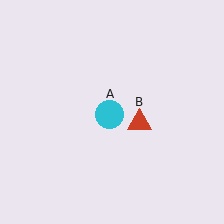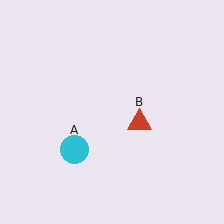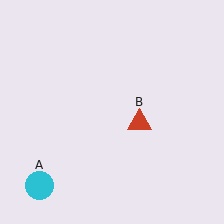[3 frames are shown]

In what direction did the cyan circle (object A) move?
The cyan circle (object A) moved down and to the left.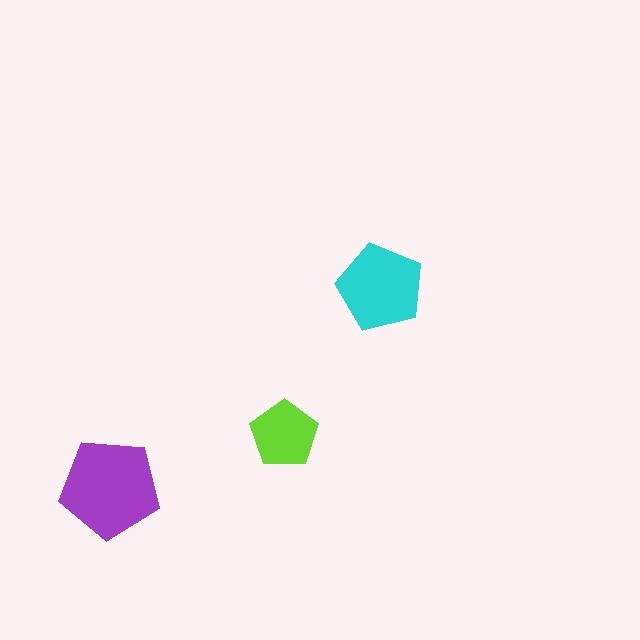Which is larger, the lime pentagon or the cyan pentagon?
The cyan one.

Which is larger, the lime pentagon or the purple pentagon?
The purple one.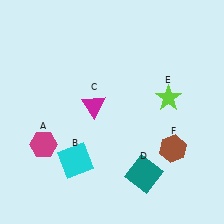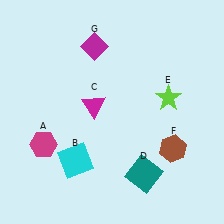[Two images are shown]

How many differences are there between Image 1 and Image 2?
There is 1 difference between the two images.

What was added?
A magenta diamond (G) was added in Image 2.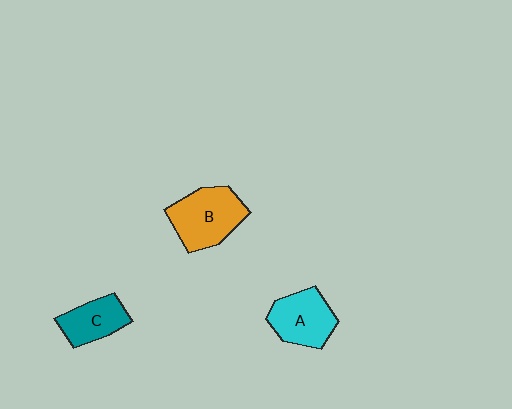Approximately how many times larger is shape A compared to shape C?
Approximately 1.2 times.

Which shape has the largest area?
Shape B (orange).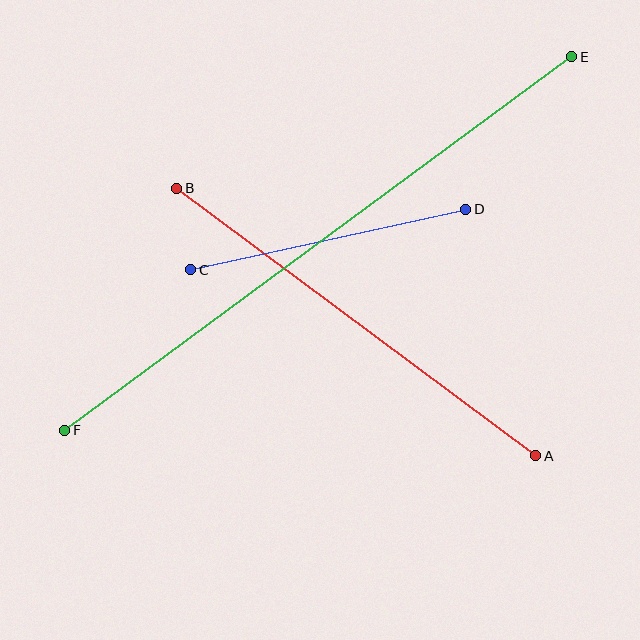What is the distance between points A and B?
The distance is approximately 447 pixels.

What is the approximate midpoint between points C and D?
The midpoint is at approximately (328, 240) pixels.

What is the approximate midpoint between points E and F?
The midpoint is at approximately (318, 243) pixels.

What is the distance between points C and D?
The distance is approximately 282 pixels.